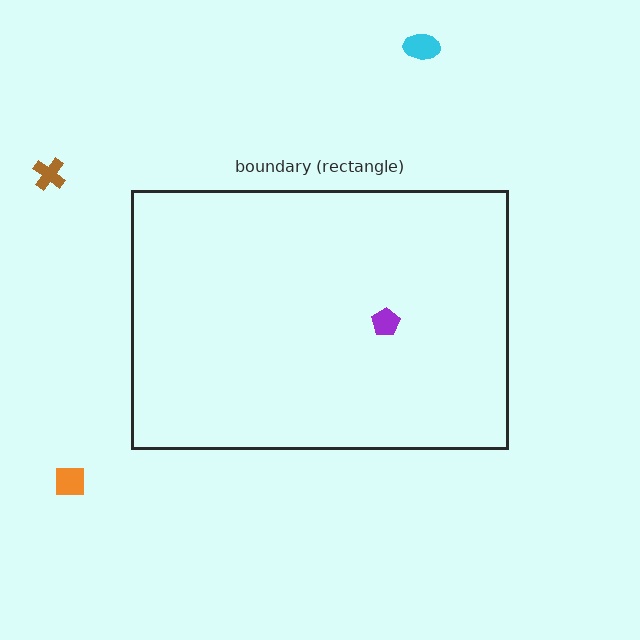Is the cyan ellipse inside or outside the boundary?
Outside.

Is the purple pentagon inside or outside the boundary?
Inside.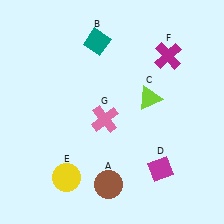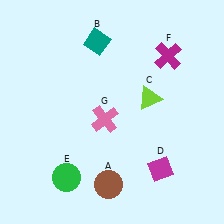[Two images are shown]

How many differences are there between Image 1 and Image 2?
There is 1 difference between the two images.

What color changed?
The circle (E) changed from yellow in Image 1 to green in Image 2.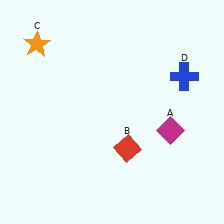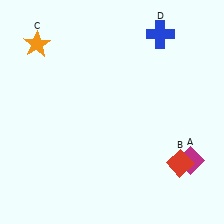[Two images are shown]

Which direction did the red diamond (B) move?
The red diamond (B) moved right.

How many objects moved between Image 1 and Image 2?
3 objects moved between the two images.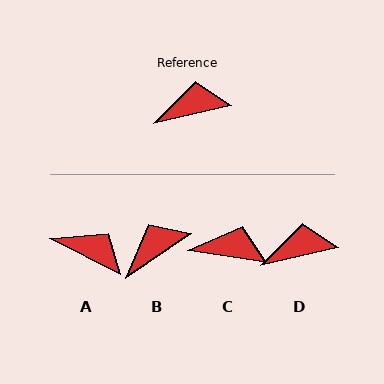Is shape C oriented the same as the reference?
No, it is off by about 22 degrees.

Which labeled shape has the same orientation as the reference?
D.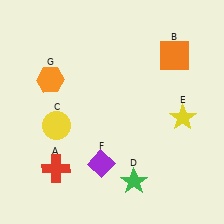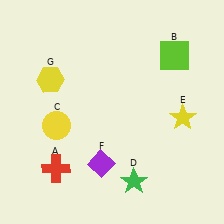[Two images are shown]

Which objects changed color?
B changed from orange to lime. G changed from orange to yellow.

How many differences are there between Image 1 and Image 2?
There are 2 differences between the two images.